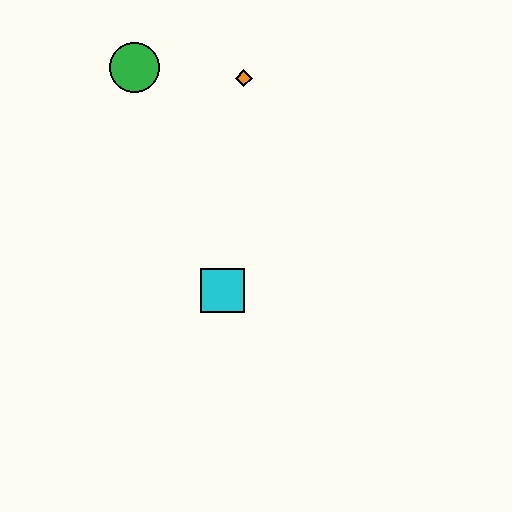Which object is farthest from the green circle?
The cyan square is farthest from the green circle.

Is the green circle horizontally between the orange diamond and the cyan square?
No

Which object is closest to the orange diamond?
The green circle is closest to the orange diamond.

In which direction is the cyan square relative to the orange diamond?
The cyan square is below the orange diamond.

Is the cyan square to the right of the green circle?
Yes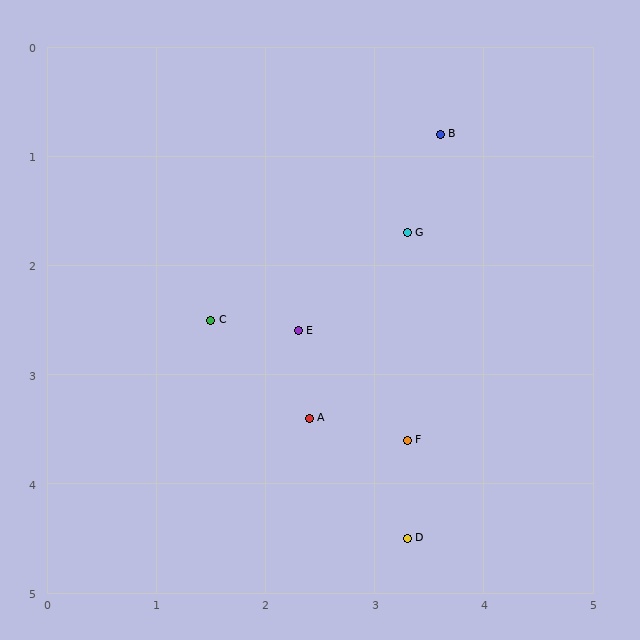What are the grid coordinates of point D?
Point D is at approximately (3.3, 4.5).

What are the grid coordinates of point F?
Point F is at approximately (3.3, 3.6).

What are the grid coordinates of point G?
Point G is at approximately (3.3, 1.7).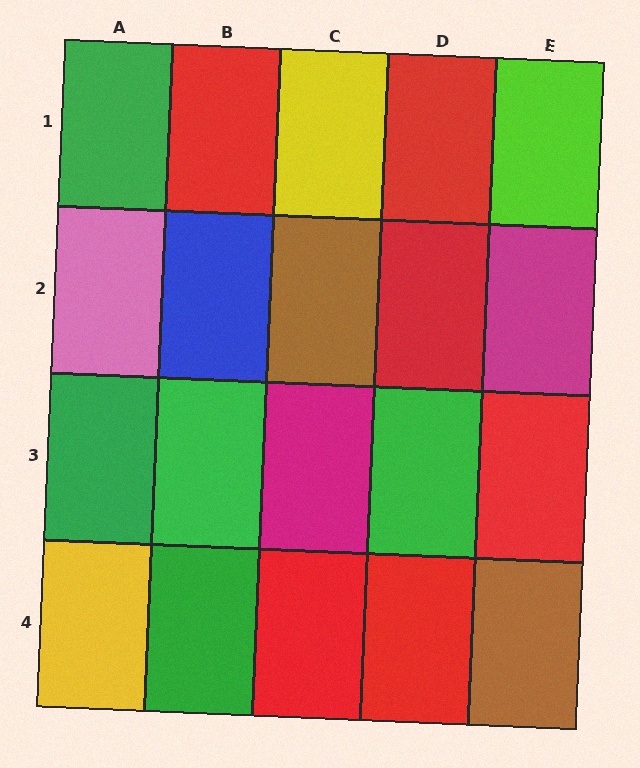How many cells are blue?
1 cell is blue.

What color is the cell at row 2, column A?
Pink.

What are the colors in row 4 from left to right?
Yellow, green, red, red, brown.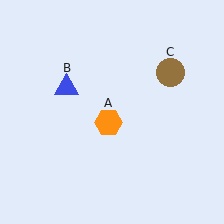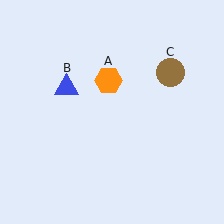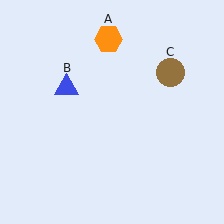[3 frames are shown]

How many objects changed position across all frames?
1 object changed position: orange hexagon (object A).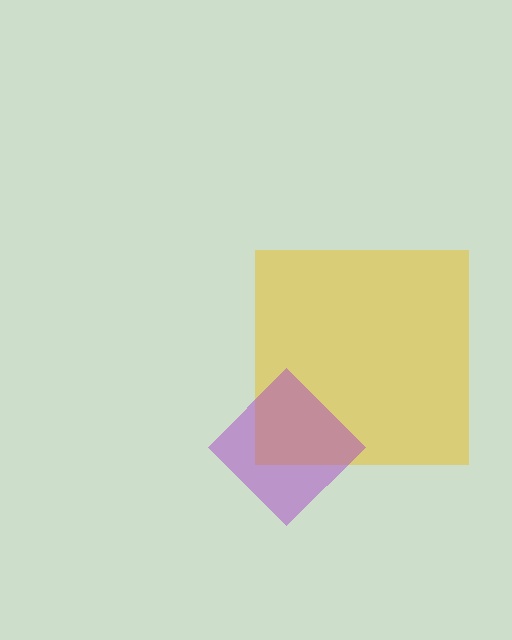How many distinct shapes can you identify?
There are 2 distinct shapes: a yellow square, a purple diamond.